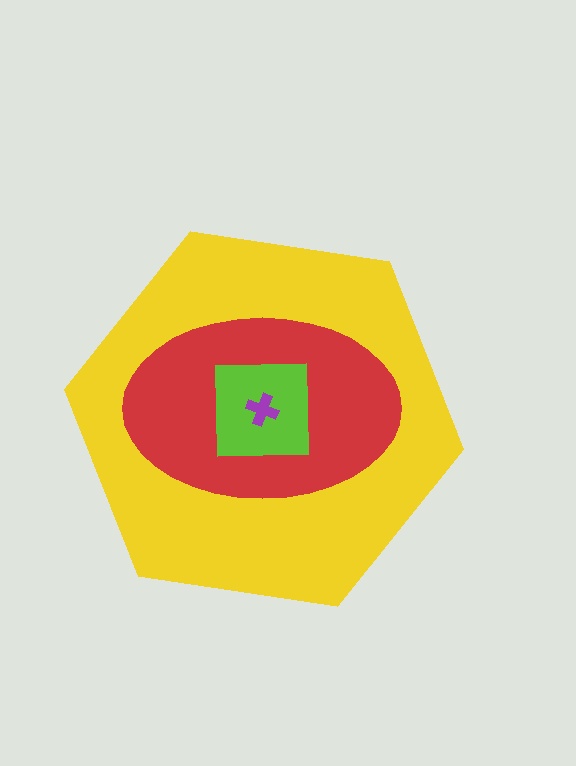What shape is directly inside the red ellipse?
The lime square.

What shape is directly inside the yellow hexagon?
The red ellipse.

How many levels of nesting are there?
4.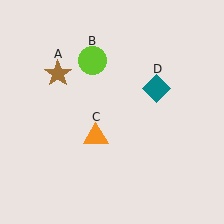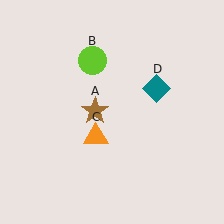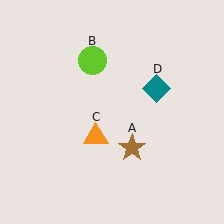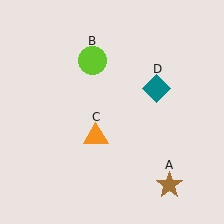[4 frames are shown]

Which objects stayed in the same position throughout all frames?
Lime circle (object B) and orange triangle (object C) and teal diamond (object D) remained stationary.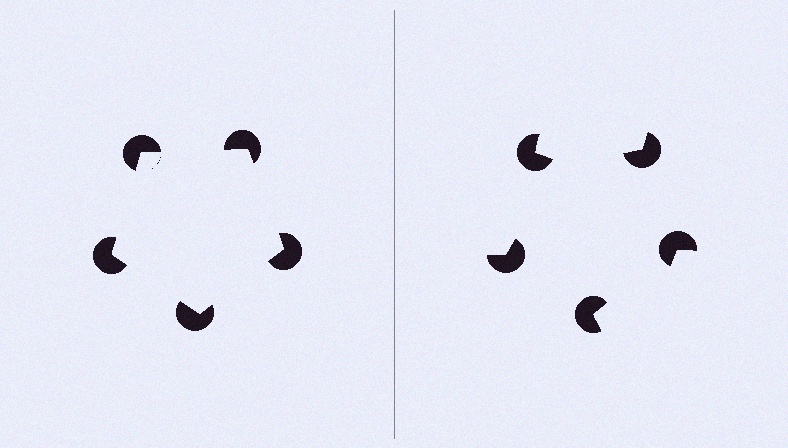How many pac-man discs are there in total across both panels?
10 — 5 on each side.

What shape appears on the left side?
An illusory pentagon.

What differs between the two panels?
The pac-man discs are positioned identically on both sides; only the wedge orientations differ. On the left they align to a pentagon; on the right they are misaligned.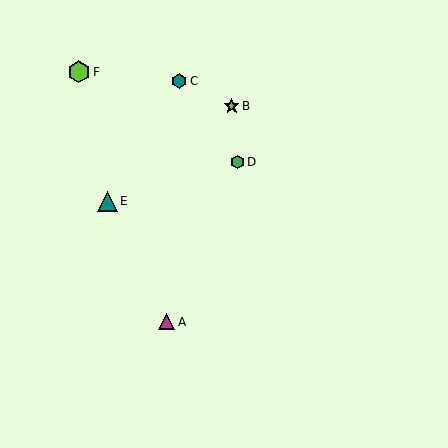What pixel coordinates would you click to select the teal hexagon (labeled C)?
Click at (179, 81) to select the teal hexagon C.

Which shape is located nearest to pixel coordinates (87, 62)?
The lime hexagon (labeled F) at (79, 72) is nearest to that location.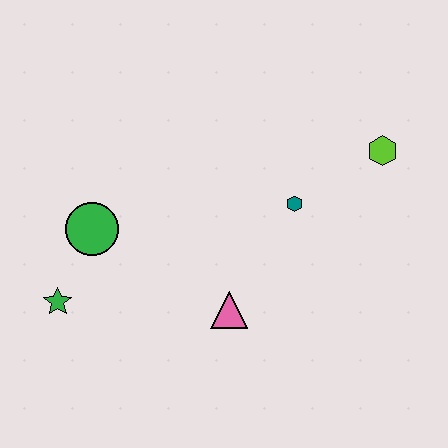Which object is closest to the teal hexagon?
The lime hexagon is closest to the teal hexagon.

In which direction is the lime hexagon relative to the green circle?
The lime hexagon is to the right of the green circle.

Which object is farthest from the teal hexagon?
The green star is farthest from the teal hexagon.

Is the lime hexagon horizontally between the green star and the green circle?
No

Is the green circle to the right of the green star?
Yes